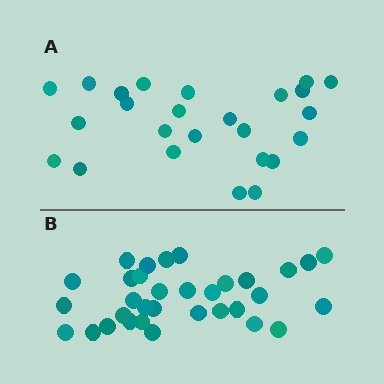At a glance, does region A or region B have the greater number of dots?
Region B (the bottom region) has more dots.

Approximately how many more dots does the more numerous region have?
Region B has roughly 8 or so more dots than region A.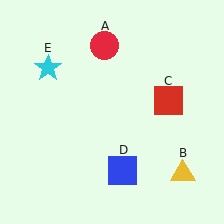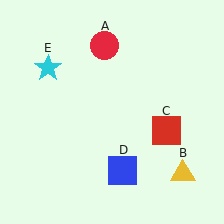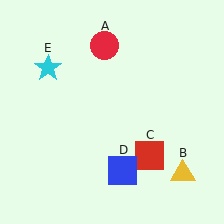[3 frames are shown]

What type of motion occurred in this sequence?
The red square (object C) rotated clockwise around the center of the scene.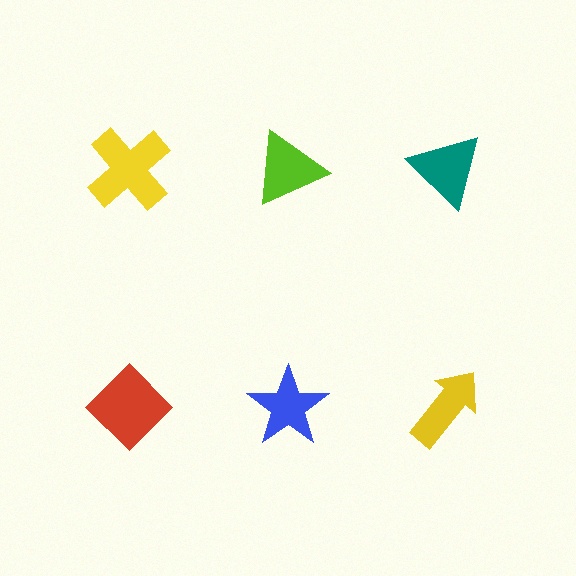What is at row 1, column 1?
A yellow cross.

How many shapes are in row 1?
3 shapes.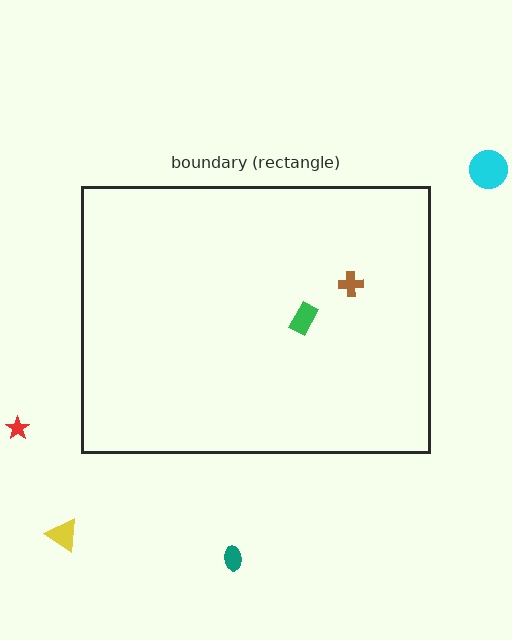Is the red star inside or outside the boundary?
Outside.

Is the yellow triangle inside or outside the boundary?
Outside.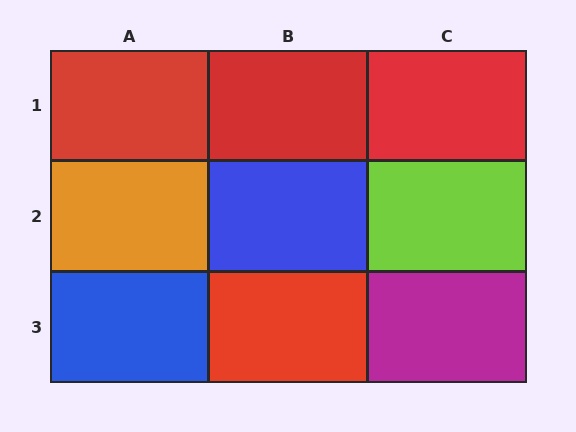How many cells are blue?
2 cells are blue.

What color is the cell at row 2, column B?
Blue.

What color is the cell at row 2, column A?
Orange.